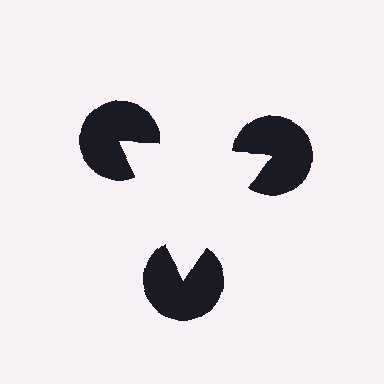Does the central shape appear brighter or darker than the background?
It typically appears slightly brighter than the background, even though no actual brightness change is drawn.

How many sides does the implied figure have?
3 sides.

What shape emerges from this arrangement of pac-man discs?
An illusory triangle — its edges are inferred from the aligned wedge cuts in the pac-man discs, not physically drawn.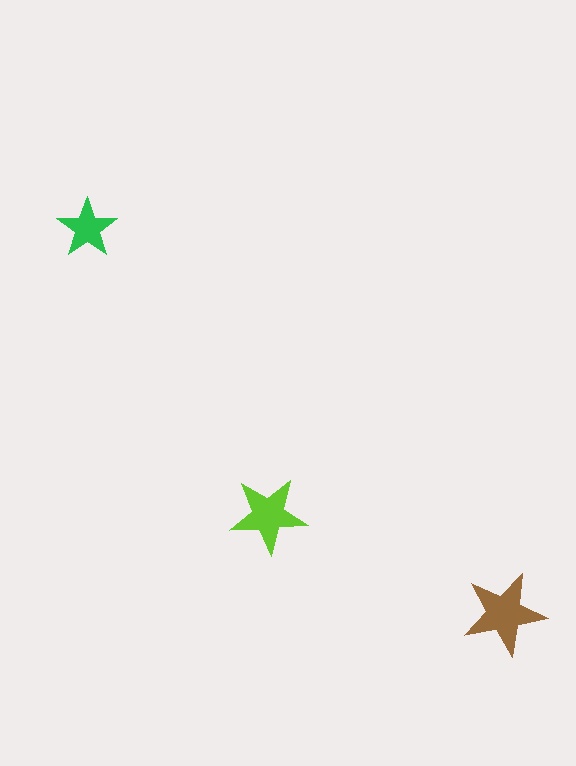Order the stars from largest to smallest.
the brown one, the lime one, the green one.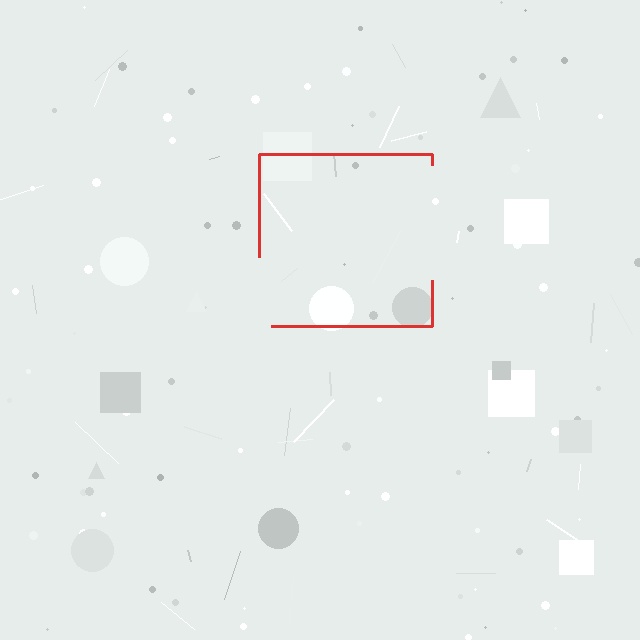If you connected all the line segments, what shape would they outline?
They would outline a square.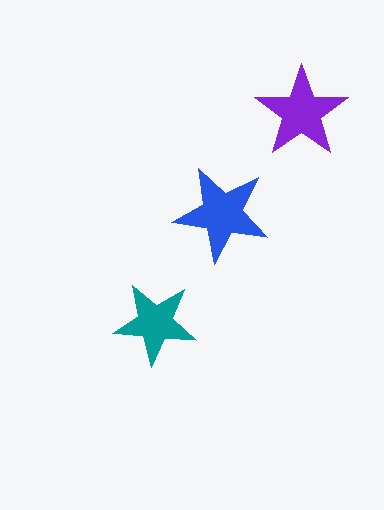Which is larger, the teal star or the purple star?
The purple one.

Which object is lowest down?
The teal star is bottommost.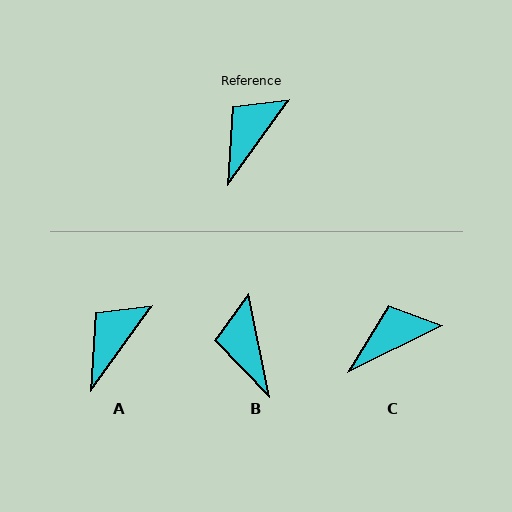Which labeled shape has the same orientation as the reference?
A.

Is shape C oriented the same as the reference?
No, it is off by about 28 degrees.